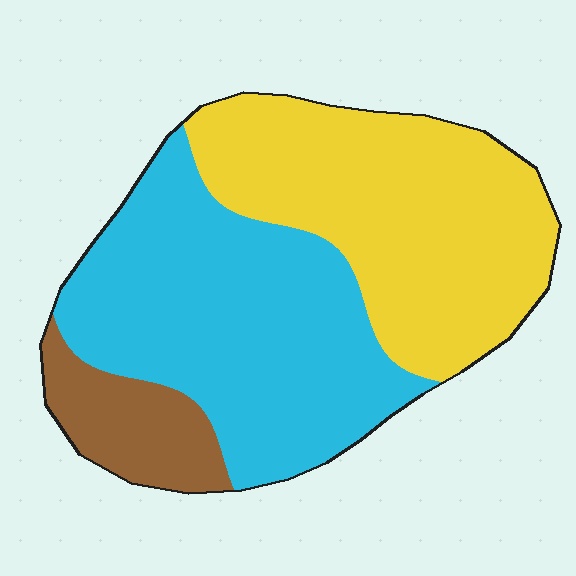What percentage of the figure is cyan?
Cyan takes up between a third and a half of the figure.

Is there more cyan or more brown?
Cyan.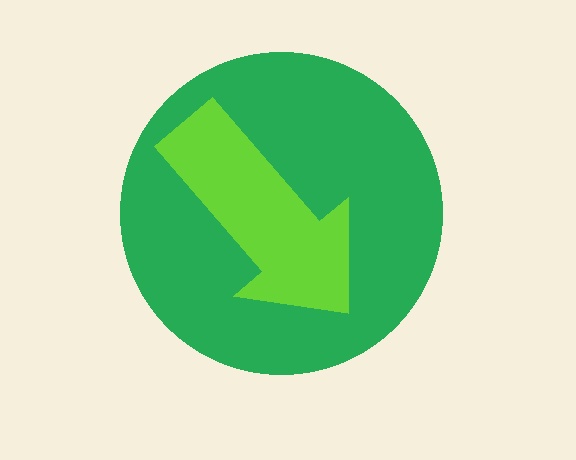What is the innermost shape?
The lime arrow.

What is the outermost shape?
The green circle.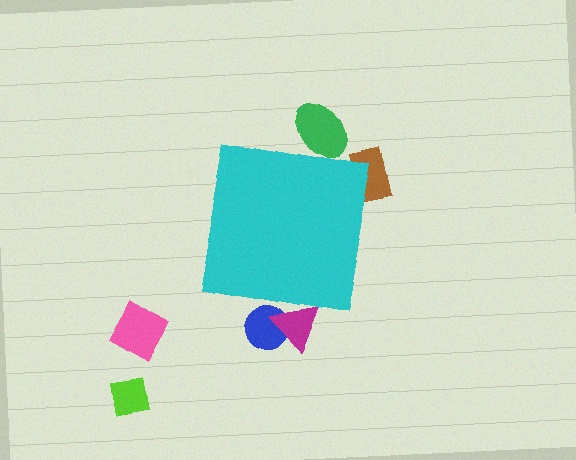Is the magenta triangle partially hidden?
Yes, the magenta triangle is partially hidden behind the cyan square.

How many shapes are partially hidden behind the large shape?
4 shapes are partially hidden.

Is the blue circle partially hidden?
Yes, the blue circle is partially hidden behind the cyan square.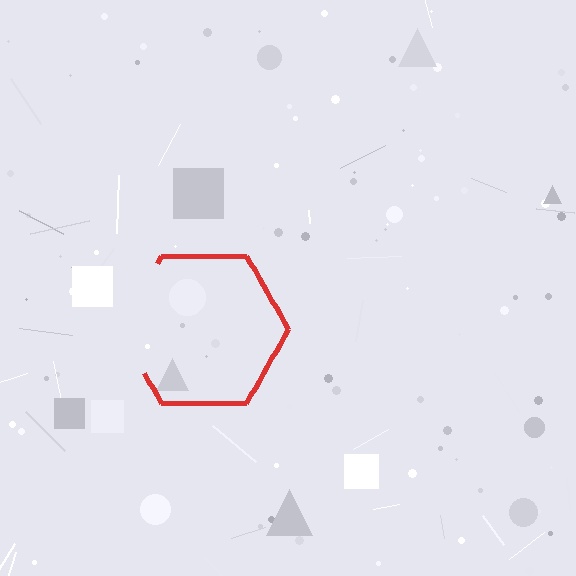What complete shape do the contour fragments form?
The contour fragments form a hexagon.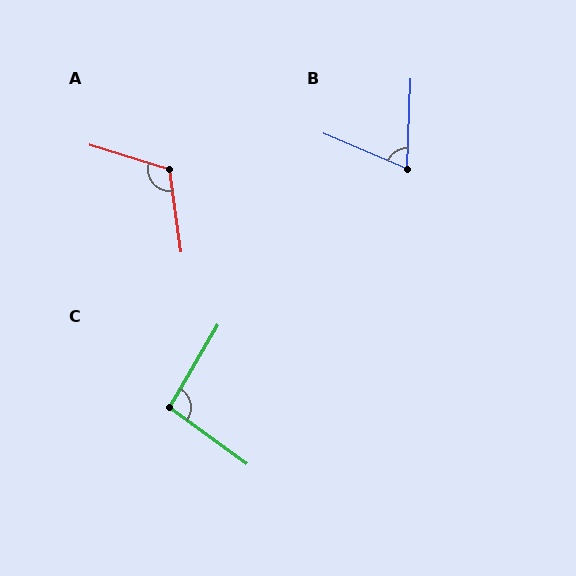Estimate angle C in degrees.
Approximately 95 degrees.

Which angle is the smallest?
B, at approximately 69 degrees.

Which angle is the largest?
A, at approximately 115 degrees.